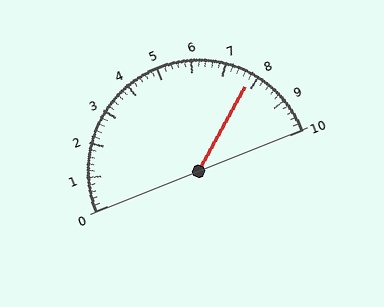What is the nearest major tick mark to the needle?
The nearest major tick mark is 8.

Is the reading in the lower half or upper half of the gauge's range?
The reading is in the upper half of the range (0 to 10).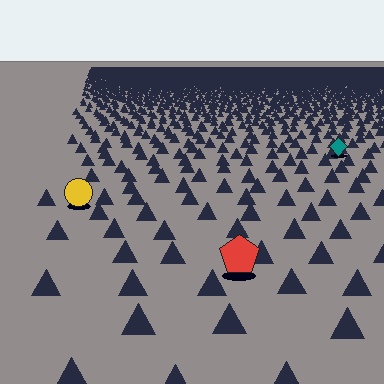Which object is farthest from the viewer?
The teal diamond is farthest from the viewer. It appears smaller and the ground texture around it is denser.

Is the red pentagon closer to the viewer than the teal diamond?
Yes. The red pentagon is closer — you can tell from the texture gradient: the ground texture is coarser near it.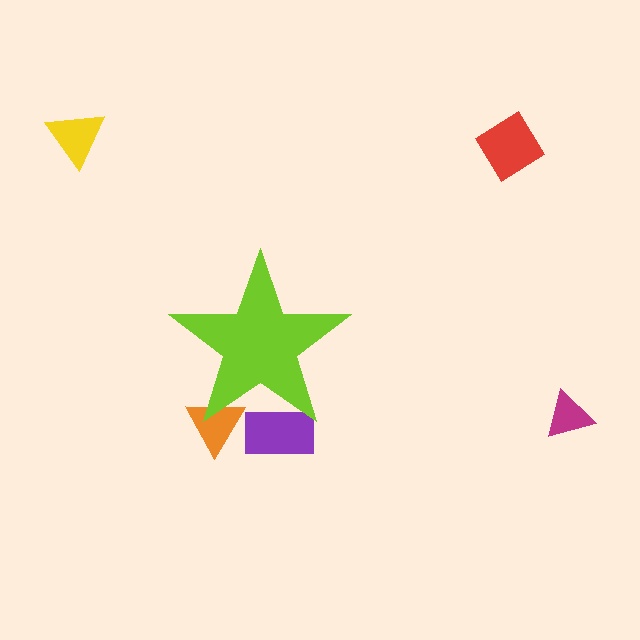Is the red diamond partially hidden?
No, the red diamond is fully visible.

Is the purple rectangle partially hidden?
Yes, the purple rectangle is partially hidden behind the lime star.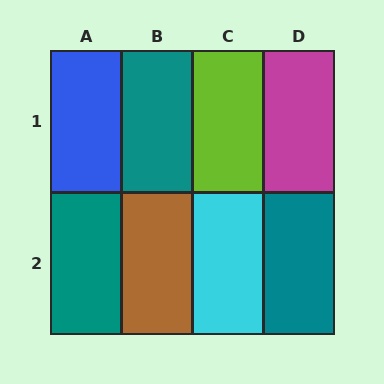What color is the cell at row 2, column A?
Teal.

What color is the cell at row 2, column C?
Cyan.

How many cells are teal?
3 cells are teal.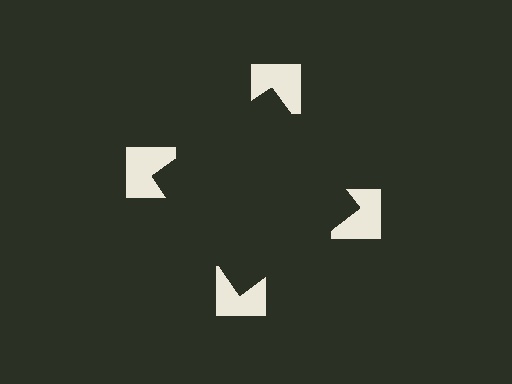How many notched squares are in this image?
There are 4 — one at each vertex of the illusory square.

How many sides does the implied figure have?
4 sides.